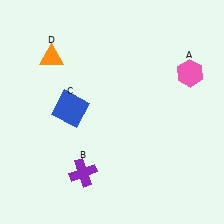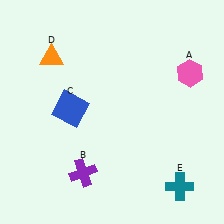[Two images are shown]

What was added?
A teal cross (E) was added in Image 2.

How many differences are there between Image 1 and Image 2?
There is 1 difference between the two images.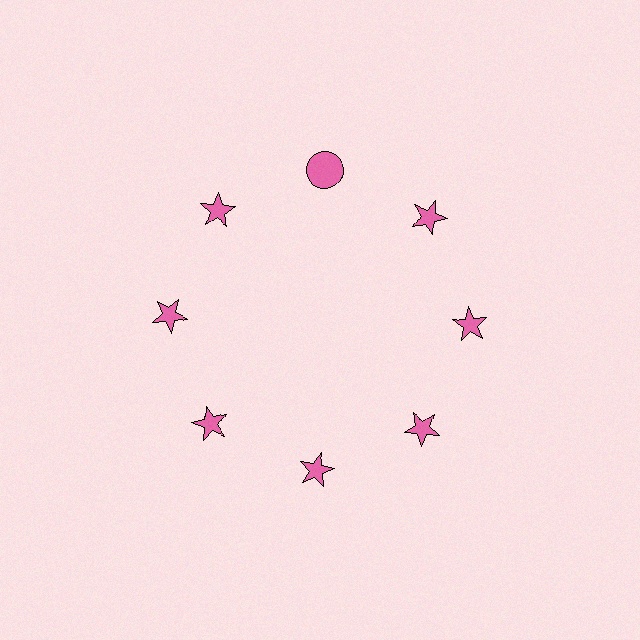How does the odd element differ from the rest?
It has a different shape: circle instead of star.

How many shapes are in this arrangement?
There are 8 shapes arranged in a ring pattern.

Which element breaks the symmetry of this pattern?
The pink circle at roughly the 12 o'clock position breaks the symmetry. All other shapes are pink stars.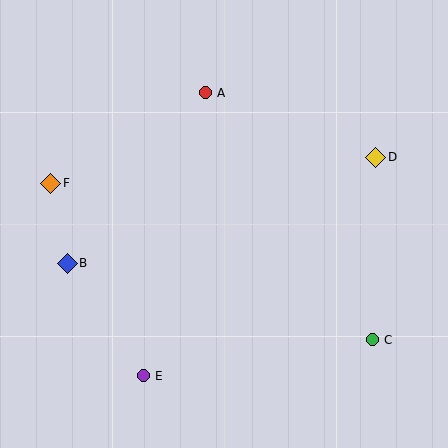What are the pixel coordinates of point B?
Point B is at (67, 263).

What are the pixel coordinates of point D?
Point D is at (376, 157).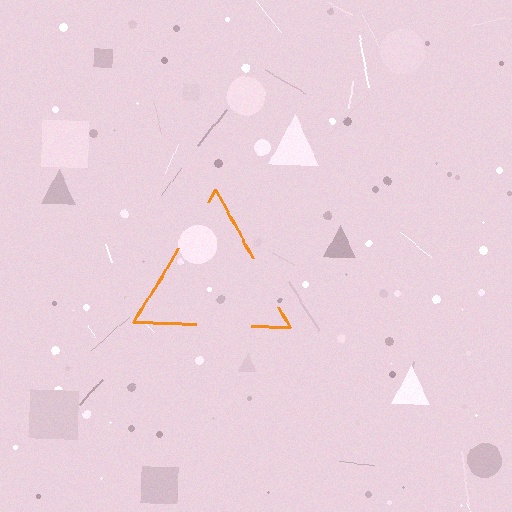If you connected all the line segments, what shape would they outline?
They would outline a triangle.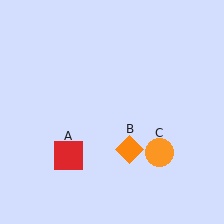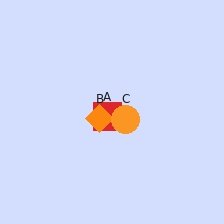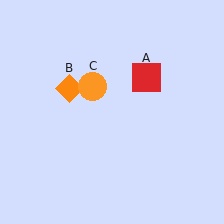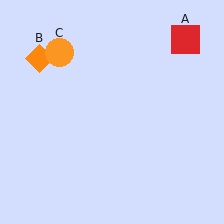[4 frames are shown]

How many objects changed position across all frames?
3 objects changed position: red square (object A), orange diamond (object B), orange circle (object C).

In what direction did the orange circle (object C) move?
The orange circle (object C) moved up and to the left.